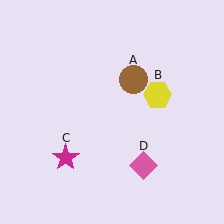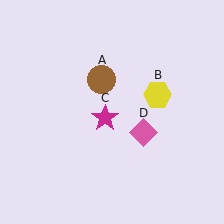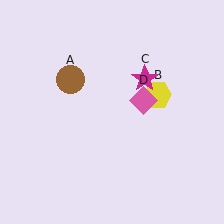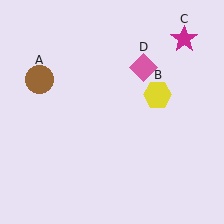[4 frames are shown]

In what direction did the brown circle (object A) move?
The brown circle (object A) moved left.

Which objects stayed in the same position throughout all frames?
Yellow hexagon (object B) remained stationary.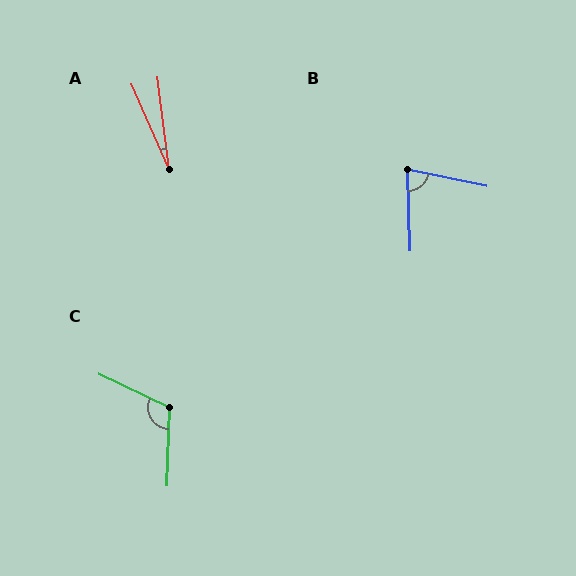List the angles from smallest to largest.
A (16°), B (76°), C (113°).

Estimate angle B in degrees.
Approximately 76 degrees.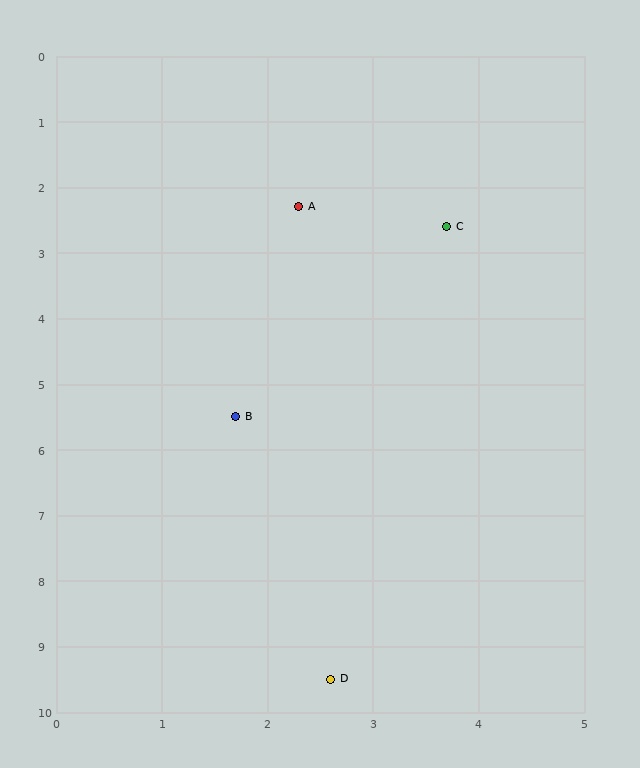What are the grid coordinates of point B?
Point B is at approximately (1.7, 5.5).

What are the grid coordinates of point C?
Point C is at approximately (3.7, 2.6).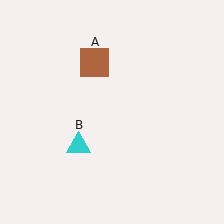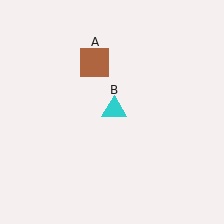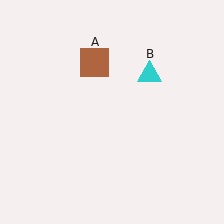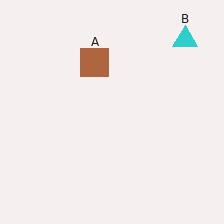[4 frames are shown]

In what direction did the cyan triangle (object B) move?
The cyan triangle (object B) moved up and to the right.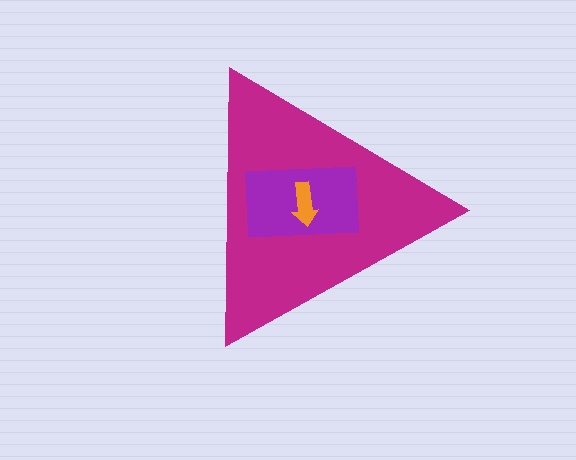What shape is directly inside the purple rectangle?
The orange arrow.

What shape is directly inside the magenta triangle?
The purple rectangle.